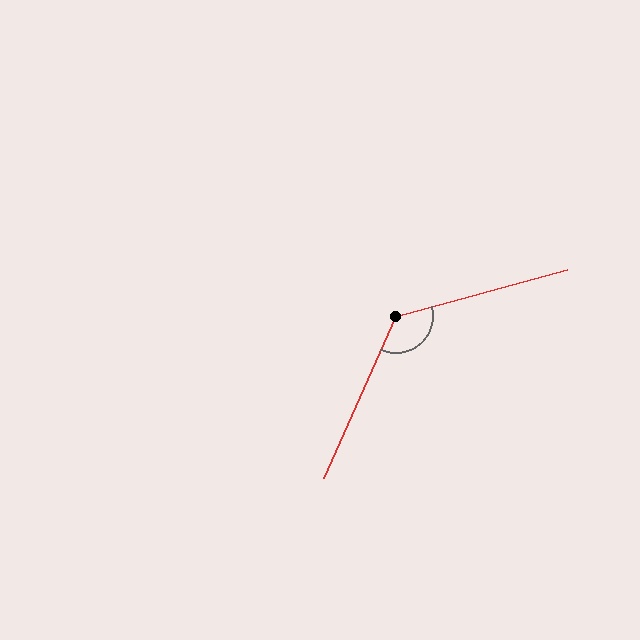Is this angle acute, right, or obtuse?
It is obtuse.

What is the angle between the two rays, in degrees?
Approximately 129 degrees.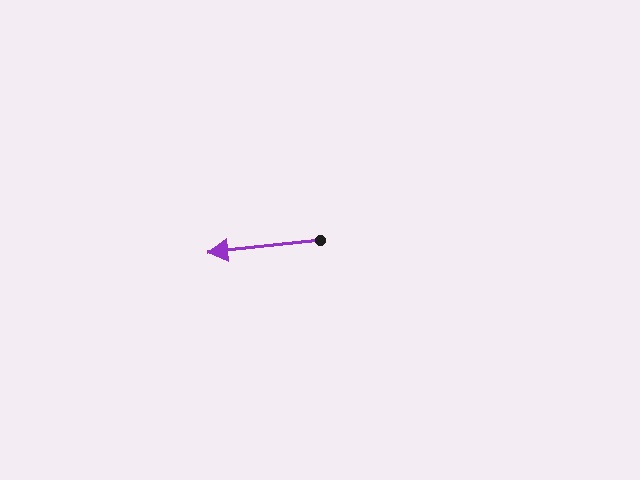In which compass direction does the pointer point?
West.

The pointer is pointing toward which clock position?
Roughly 9 o'clock.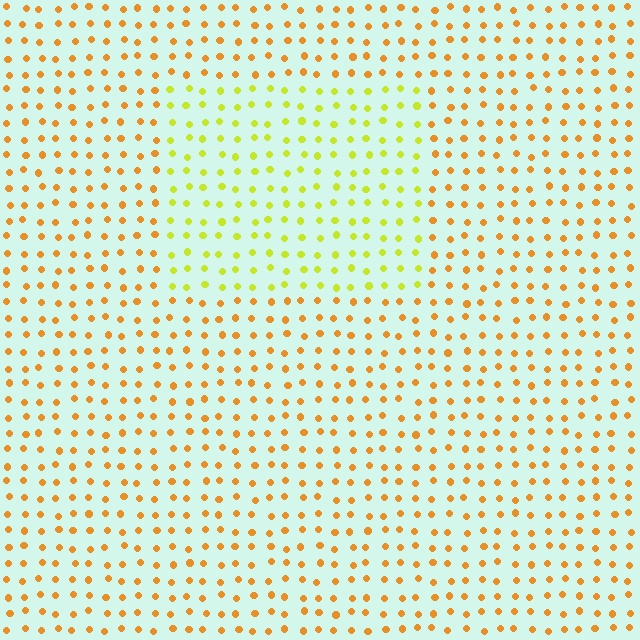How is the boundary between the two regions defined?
The boundary is defined purely by a slight shift in hue (about 39 degrees). Spacing, size, and orientation are identical on both sides.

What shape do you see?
I see a rectangle.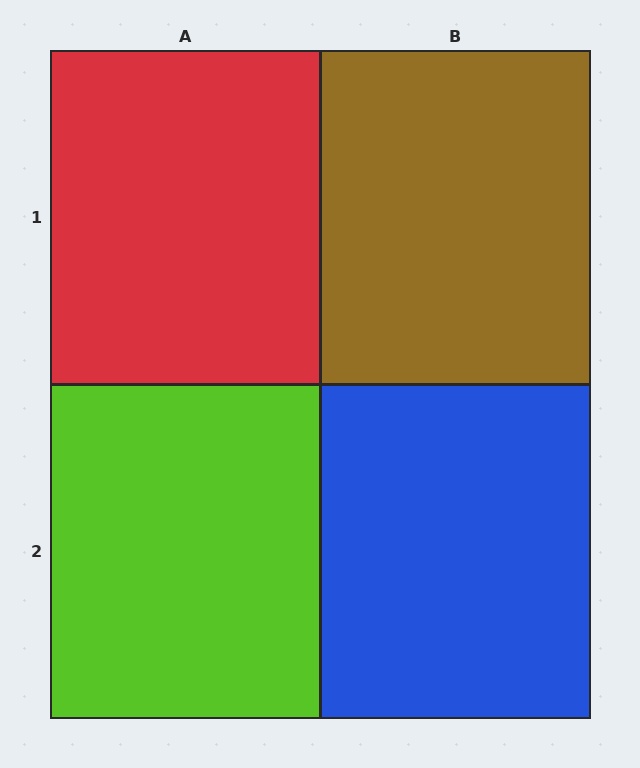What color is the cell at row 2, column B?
Blue.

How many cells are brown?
1 cell is brown.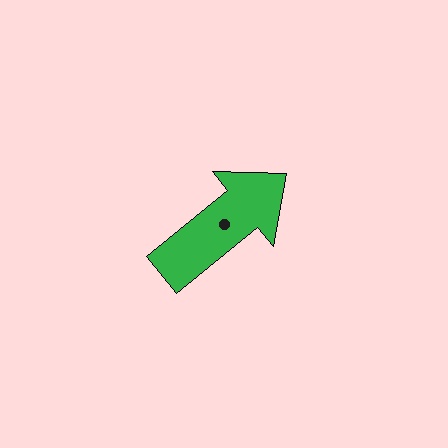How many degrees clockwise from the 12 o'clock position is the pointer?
Approximately 51 degrees.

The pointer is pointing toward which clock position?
Roughly 2 o'clock.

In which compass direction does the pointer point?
Northeast.